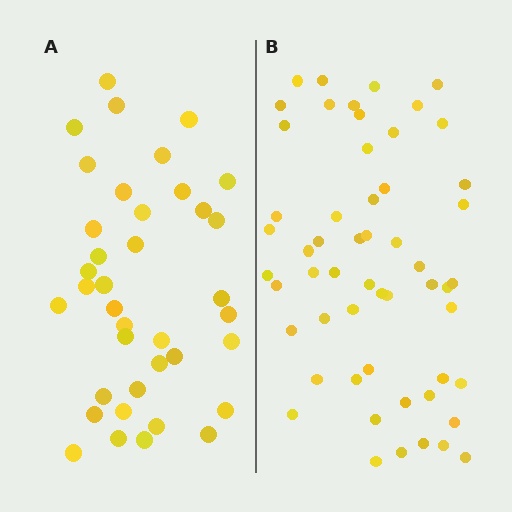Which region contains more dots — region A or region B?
Region B (the right region) has more dots.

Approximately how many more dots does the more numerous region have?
Region B has approximately 15 more dots than region A.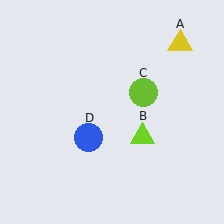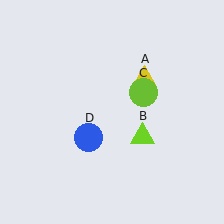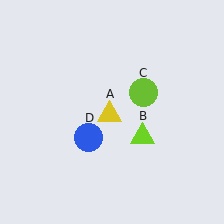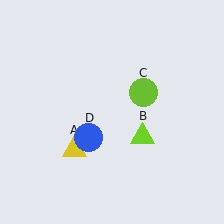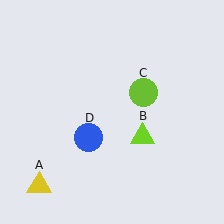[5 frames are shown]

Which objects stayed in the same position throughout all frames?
Lime triangle (object B) and lime circle (object C) and blue circle (object D) remained stationary.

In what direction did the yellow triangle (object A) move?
The yellow triangle (object A) moved down and to the left.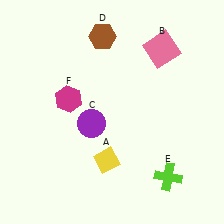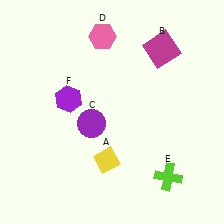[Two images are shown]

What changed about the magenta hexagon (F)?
In Image 1, F is magenta. In Image 2, it changed to purple.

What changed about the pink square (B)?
In Image 1, B is pink. In Image 2, it changed to magenta.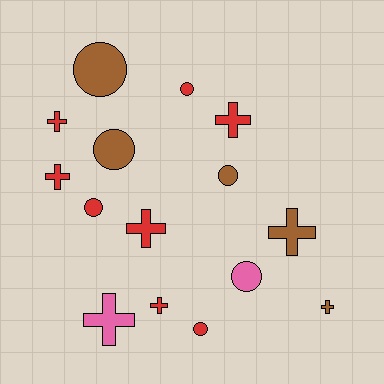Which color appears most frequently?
Red, with 8 objects.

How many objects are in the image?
There are 15 objects.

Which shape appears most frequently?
Cross, with 8 objects.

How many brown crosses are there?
There are 2 brown crosses.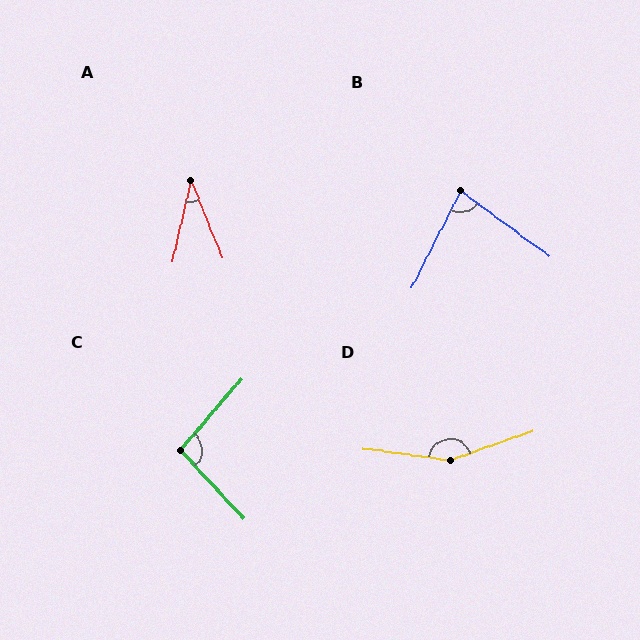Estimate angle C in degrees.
Approximately 97 degrees.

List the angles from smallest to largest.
A (35°), B (80°), C (97°), D (153°).